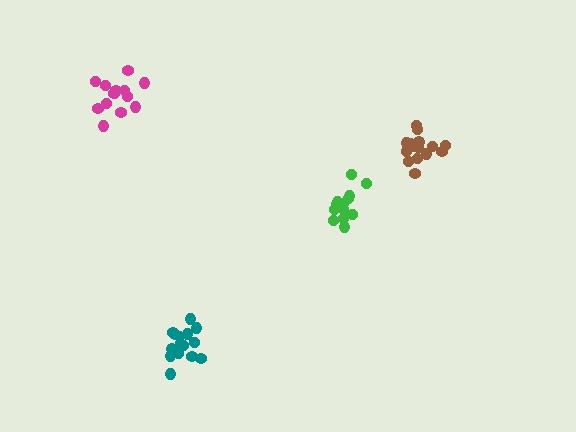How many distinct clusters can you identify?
There are 4 distinct clusters.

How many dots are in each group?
Group 1: 16 dots, Group 2: 14 dots, Group 3: 13 dots, Group 4: 15 dots (58 total).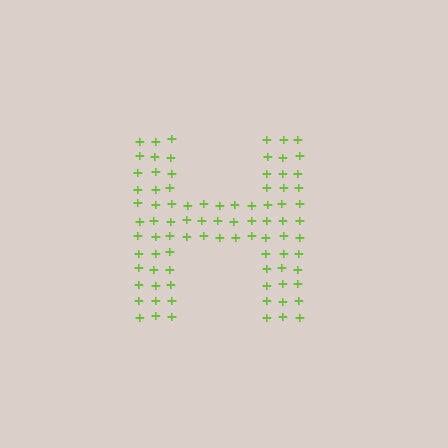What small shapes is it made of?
It is made of small plus signs.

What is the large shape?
The large shape is the letter H.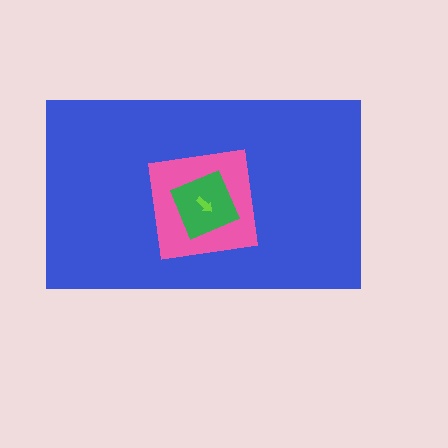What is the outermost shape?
The blue rectangle.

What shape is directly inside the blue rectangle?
The pink square.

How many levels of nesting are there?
4.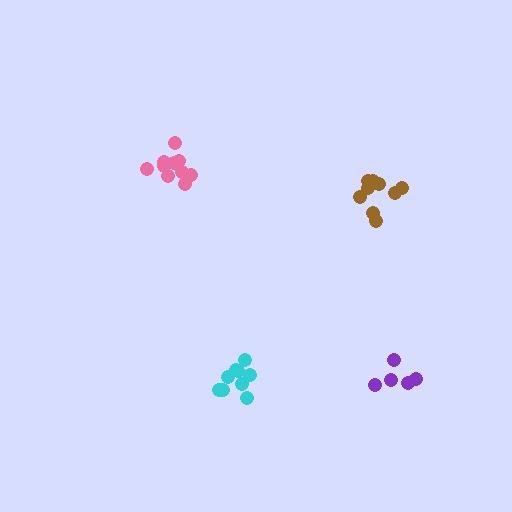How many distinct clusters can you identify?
There are 4 distinct clusters.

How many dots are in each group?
Group 1: 9 dots, Group 2: 5 dots, Group 3: 10 dots, Group 4: 10 dots (34 total).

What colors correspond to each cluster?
The clusters are colored: cyan, purple, pink, brown.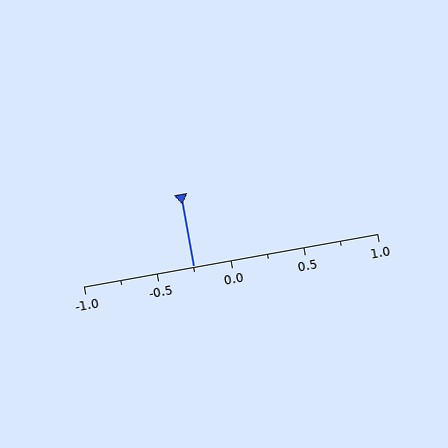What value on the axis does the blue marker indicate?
The marker indicates approximately -0.25.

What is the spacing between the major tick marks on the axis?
The major ticks are spaced 0.5 apart.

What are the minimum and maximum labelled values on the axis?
The axis runs from -1.0 to 1.0.